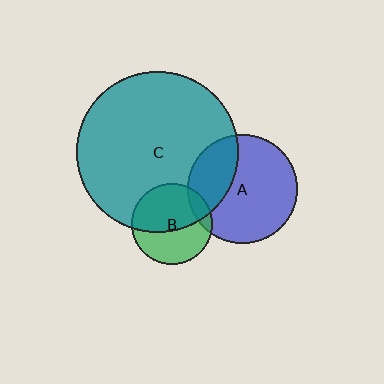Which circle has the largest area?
Circle C (teal).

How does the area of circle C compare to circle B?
Approximately 4.0 times.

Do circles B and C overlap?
Yes.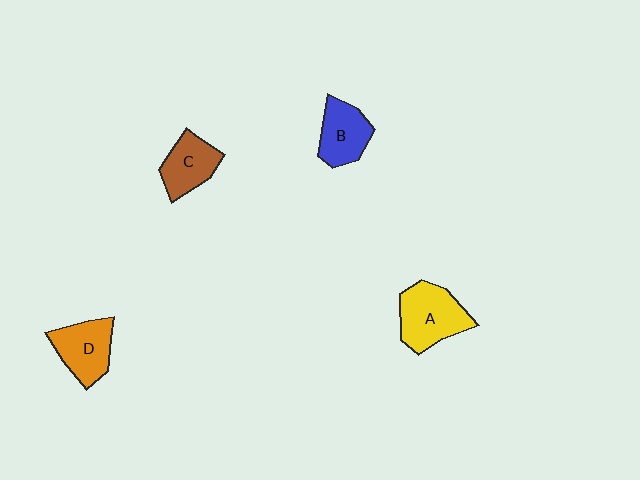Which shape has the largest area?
Shape A (yellow).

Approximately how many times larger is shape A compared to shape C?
Approximately 1.4 times.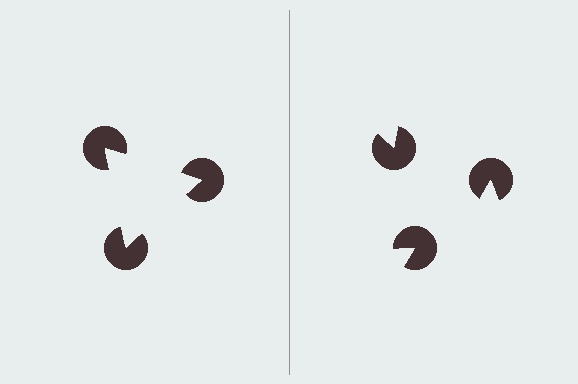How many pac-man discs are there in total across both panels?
6 — 3 on each side.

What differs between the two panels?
The pac-man discs are positioned identically on both sides; only the wedge orientations differ. On the left they align to a triangle; on the right they are misaligned.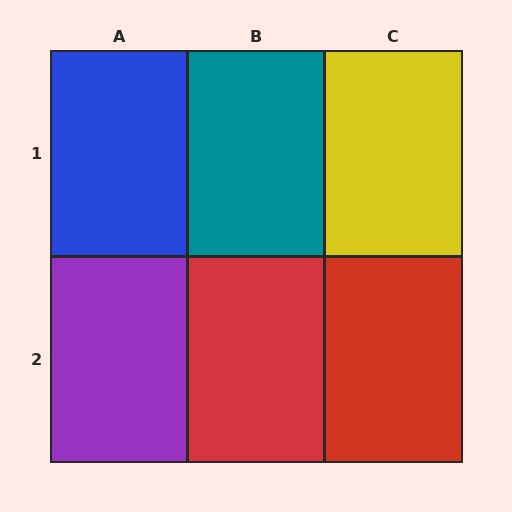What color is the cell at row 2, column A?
Purple.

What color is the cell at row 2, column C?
Red.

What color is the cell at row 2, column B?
Red.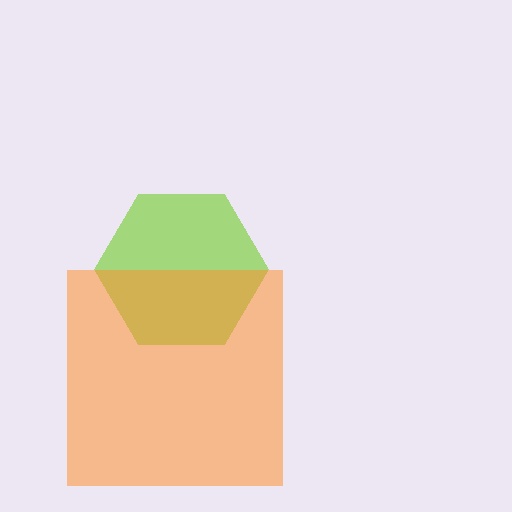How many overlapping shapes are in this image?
There are 2 overlapping shapes in the image.